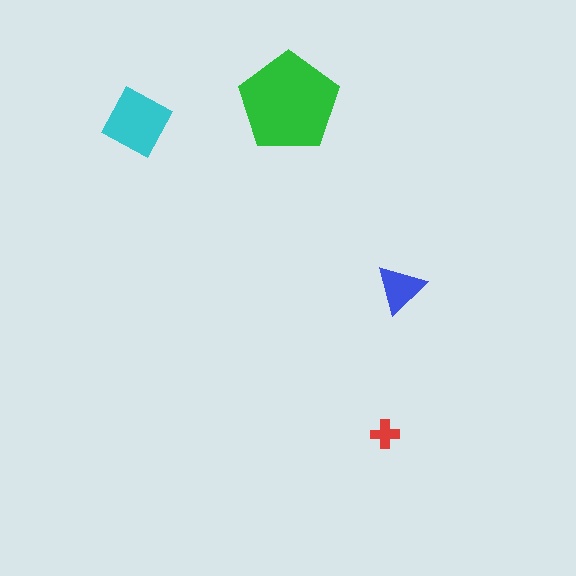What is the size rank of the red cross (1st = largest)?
4th.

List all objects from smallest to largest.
The red cross, the blue triangle, the cyan diamond, the green pentagon.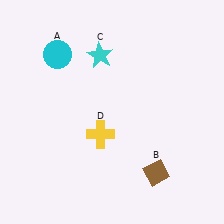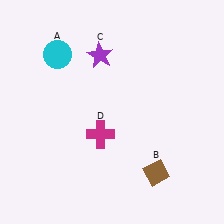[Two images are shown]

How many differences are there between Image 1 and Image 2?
There are 2 differences between the two images.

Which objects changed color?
C changed from cyan to purple. D changed from yellow to magenta.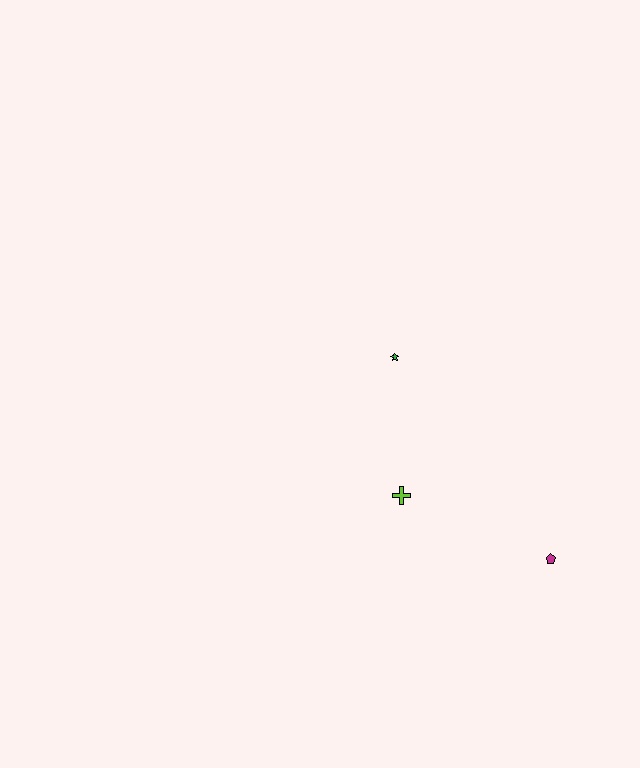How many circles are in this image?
There are no circles.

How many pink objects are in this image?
There are no pink objects.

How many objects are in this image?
There are 3 objects.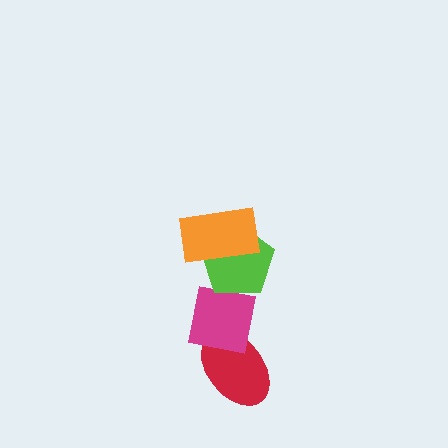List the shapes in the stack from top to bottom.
From top to bottom: the orange rectangle, the lime pentagon, the magenta square, the red ellipse.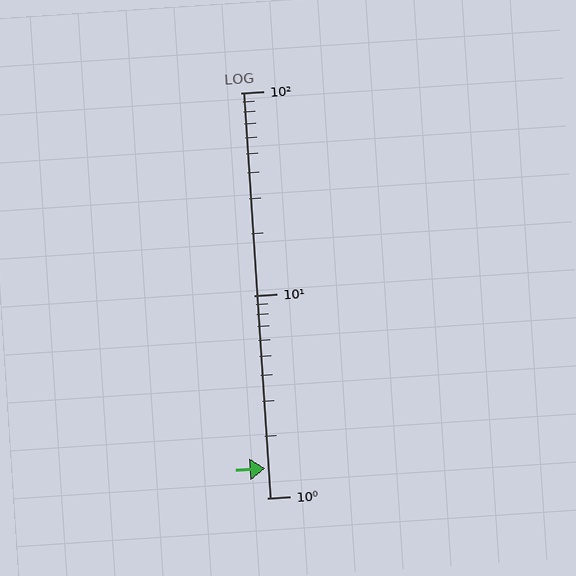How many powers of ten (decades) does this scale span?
The scale spans 2 decades, from 1 to 100.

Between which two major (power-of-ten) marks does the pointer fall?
The pointer is between 1 and 10.